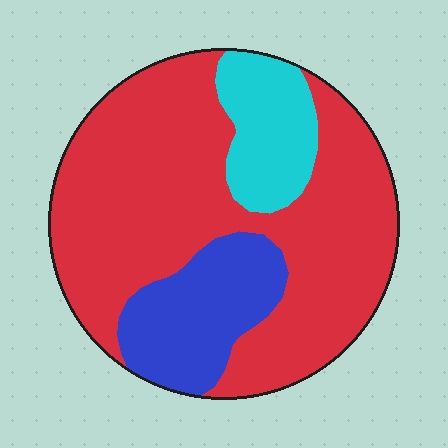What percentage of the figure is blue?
Blue covers around 20% of the figure.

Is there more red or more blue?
Red.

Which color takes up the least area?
Cyan, at roughly 15%.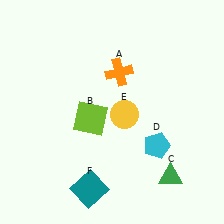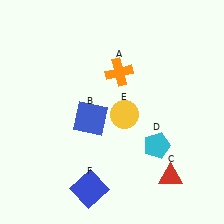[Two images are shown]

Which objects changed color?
B changed from lime to blue. C changed from green to red. F changed from teal to blue.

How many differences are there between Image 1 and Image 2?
There are 3 differences between the two images.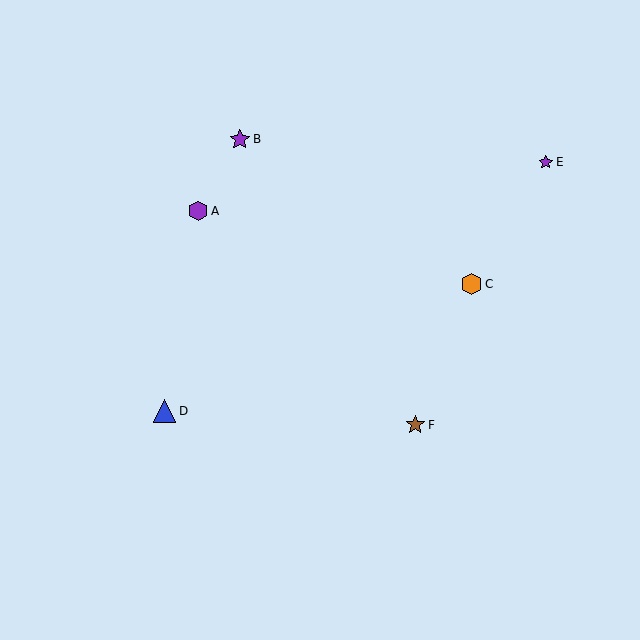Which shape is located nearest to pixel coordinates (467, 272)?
The orange hexagon (labeled C) at (471, 284) is nearest to that location.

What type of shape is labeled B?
Shape B is a purple star.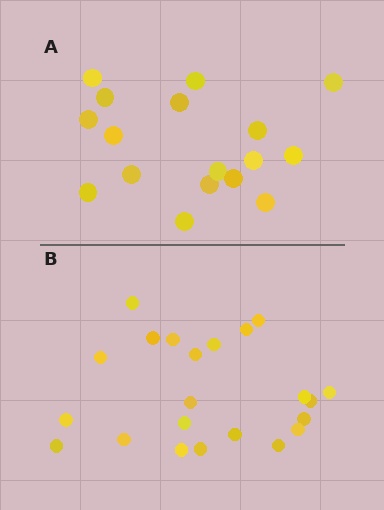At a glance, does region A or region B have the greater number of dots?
Region B (the bottom region) has more dots.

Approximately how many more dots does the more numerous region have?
Region B has about 5 more dots than region A.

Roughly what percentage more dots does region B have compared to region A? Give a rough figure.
About 30% more.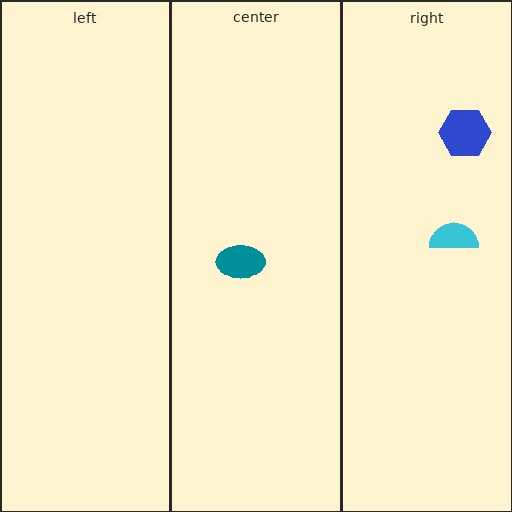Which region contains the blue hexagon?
The right region.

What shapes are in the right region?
The cyan semicircle, the blue hexagon.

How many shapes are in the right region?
2.